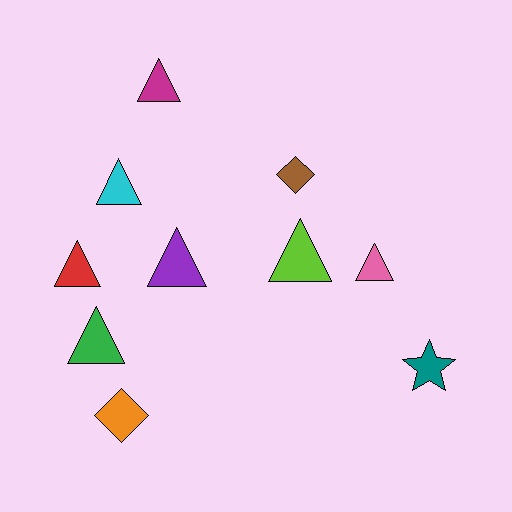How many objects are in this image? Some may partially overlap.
There are 10 objects.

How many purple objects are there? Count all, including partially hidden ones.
There is 1 purple object.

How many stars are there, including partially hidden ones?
There is 1 star.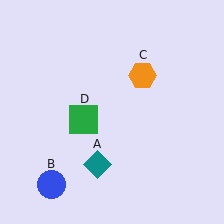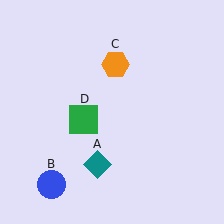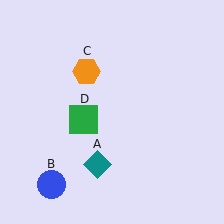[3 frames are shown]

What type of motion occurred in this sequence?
The orange hexagon (object C) rotated counterclockwise around the center of the scene.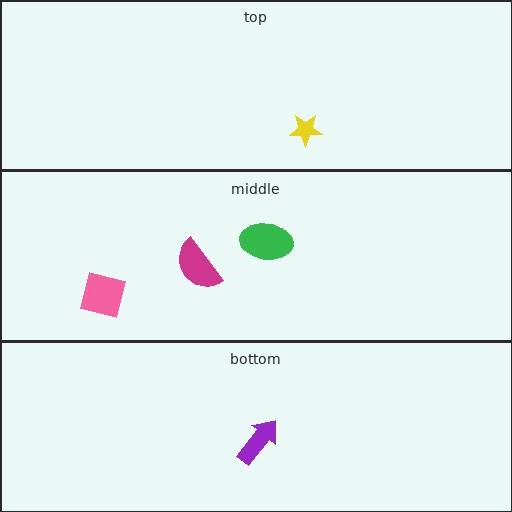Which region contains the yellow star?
The top region.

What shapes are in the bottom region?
The purple arrow.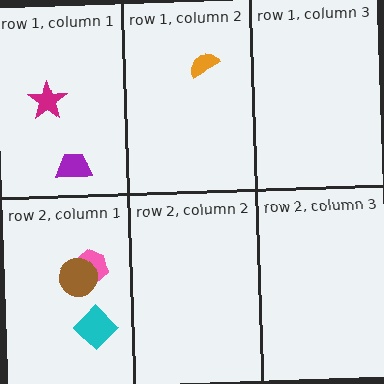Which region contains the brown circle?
The row 2, column 1 region.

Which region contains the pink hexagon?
The row 2, column 1 region.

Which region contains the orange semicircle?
The row 1, column 2 region.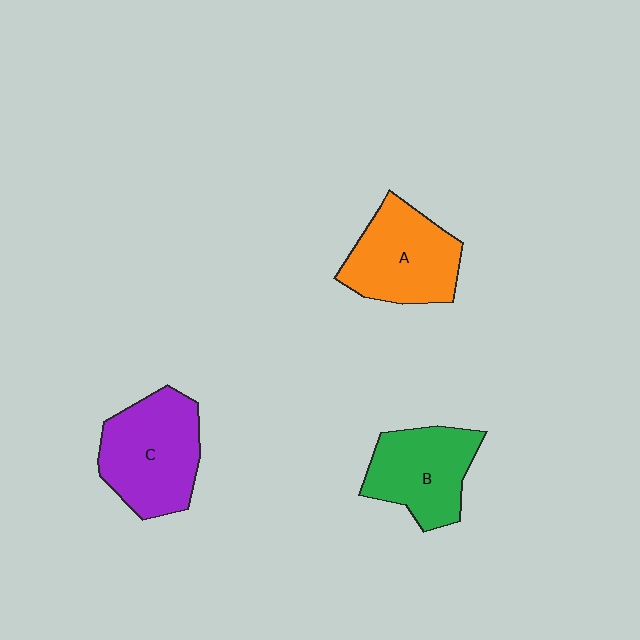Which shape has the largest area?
Shape C (purple).